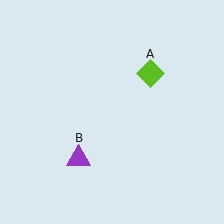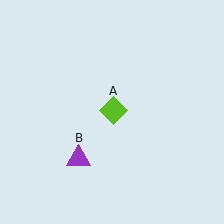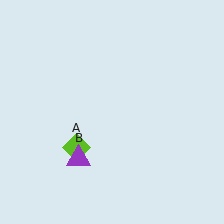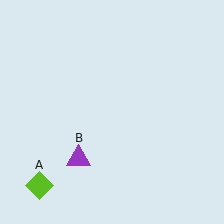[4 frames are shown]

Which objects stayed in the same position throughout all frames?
Purple triangle (object B) remained stationary.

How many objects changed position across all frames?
1 object changed position: lime diamond (object A).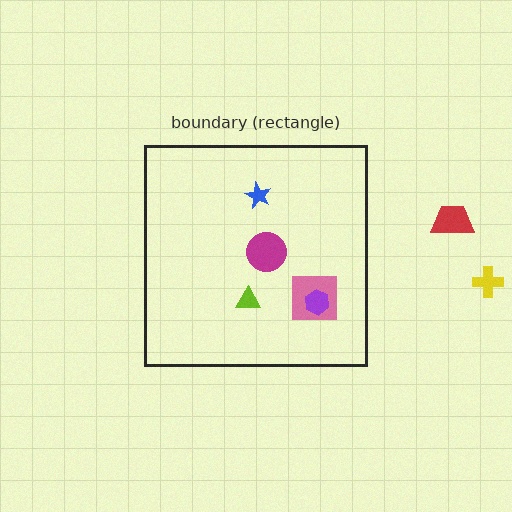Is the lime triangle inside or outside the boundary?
Inside.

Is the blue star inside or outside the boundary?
Inside.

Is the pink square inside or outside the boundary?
Inside.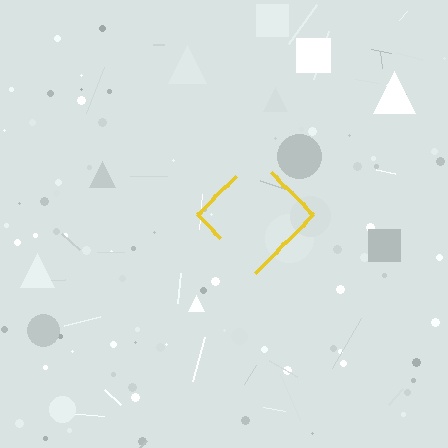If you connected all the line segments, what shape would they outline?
They would outline a diamond.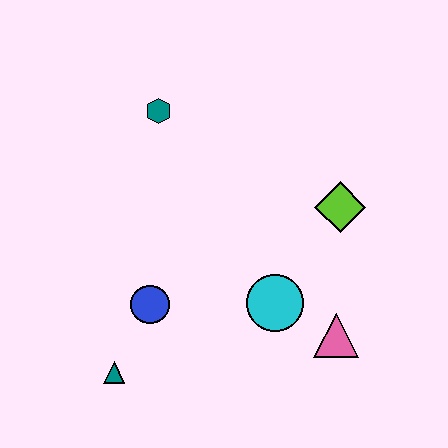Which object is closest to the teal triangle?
The blue circle is closest to the teal triangle.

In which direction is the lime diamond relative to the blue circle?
The lime diamond is to the right of the blue circle.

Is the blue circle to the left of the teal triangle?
No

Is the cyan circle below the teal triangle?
No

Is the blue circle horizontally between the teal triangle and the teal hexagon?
Yes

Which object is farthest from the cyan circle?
The teal hexagon is farthest from the cyan circle.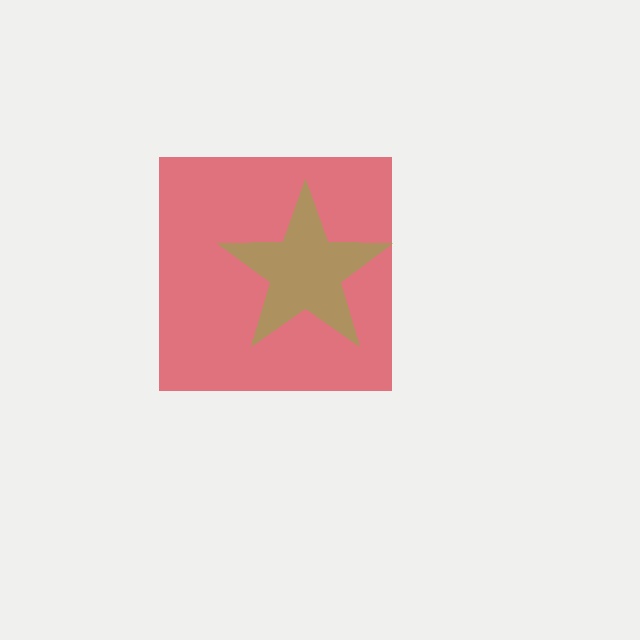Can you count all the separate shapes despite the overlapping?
Yes, there are 2 separate shapes.